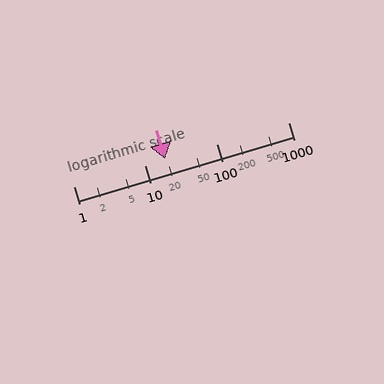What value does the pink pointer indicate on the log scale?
The pointer indicates approximately 19.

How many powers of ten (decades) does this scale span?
The scale spans 3 decades, from 1 to 1000.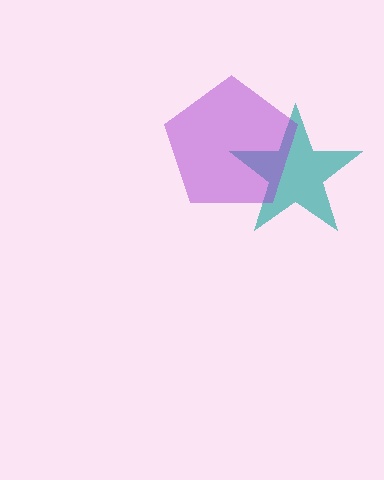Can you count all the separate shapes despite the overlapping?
Yes, there are 2 separate shapes.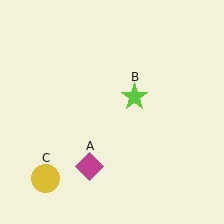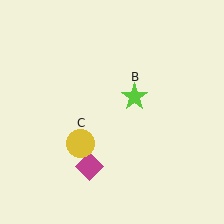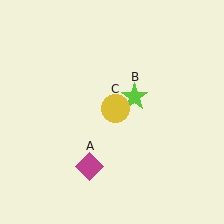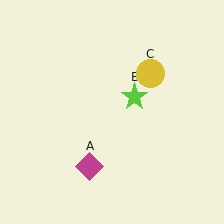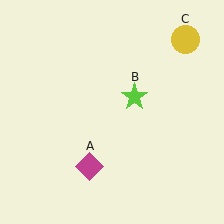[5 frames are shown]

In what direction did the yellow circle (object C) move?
The yellow circle (object C) moved up and to the right.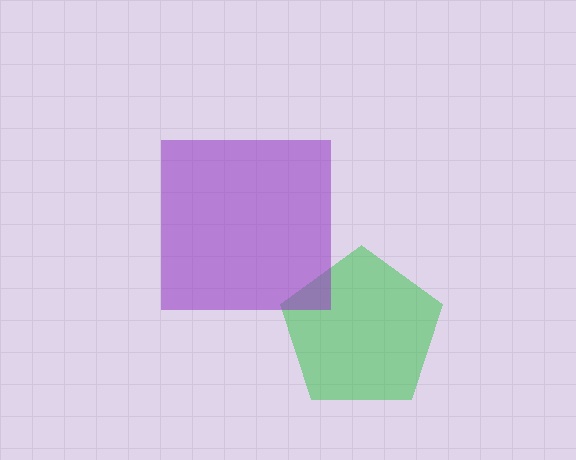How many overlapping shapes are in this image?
There are 2 overlapping shapes in the image.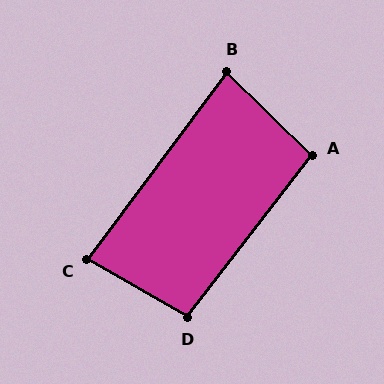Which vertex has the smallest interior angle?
B, at approximately 82 degrees.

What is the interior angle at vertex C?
Approximately 83 degrees (acute).